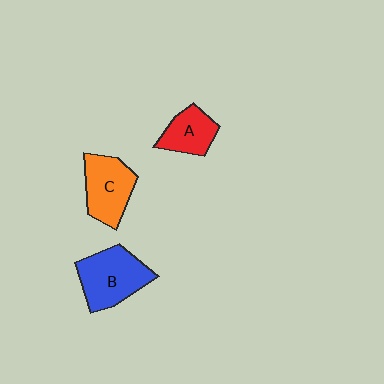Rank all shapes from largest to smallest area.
From largest to smallest: B (blue), C (orange), A (red).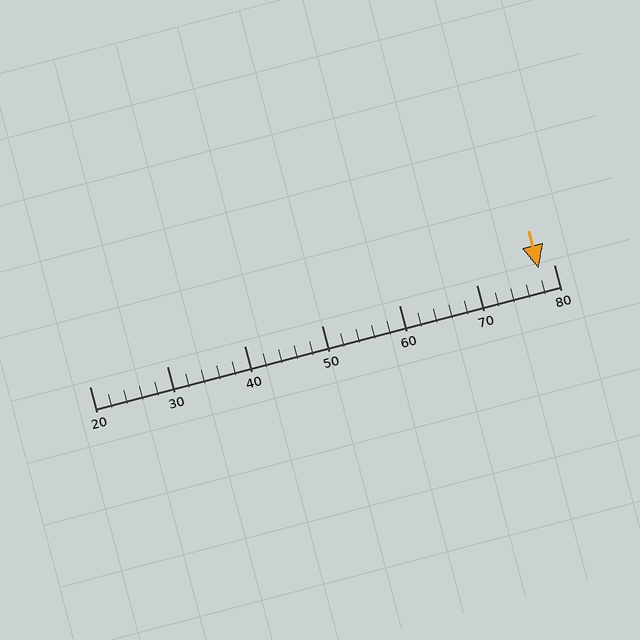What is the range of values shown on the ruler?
The ruler shows values from 20 to 80.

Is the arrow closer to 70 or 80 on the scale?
The arrow is closer to 80.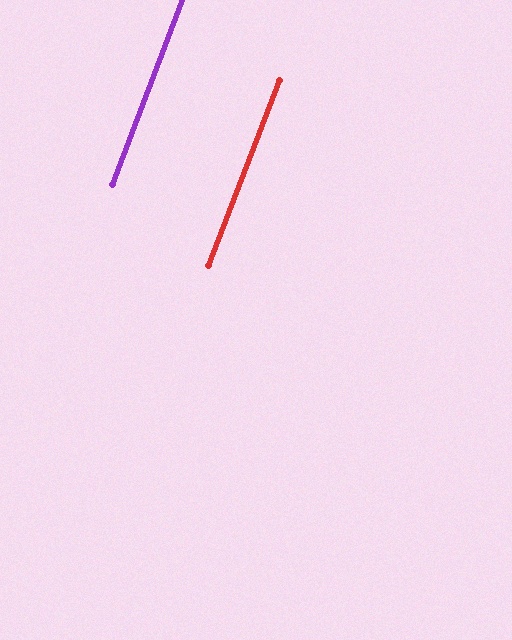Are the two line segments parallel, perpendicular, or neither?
Parallel — their directions differ by only 0.4°.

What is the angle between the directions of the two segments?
Approximately 0 degrees.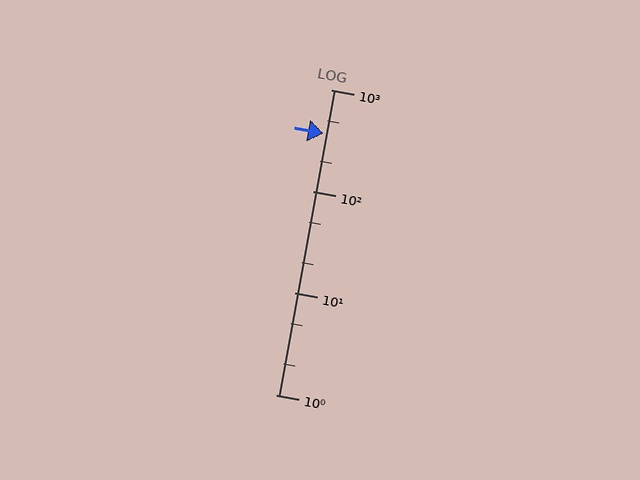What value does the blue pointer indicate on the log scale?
The pointer indicates approximately 370.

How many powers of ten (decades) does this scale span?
The scale spans 3 decades, from 1 to 1000.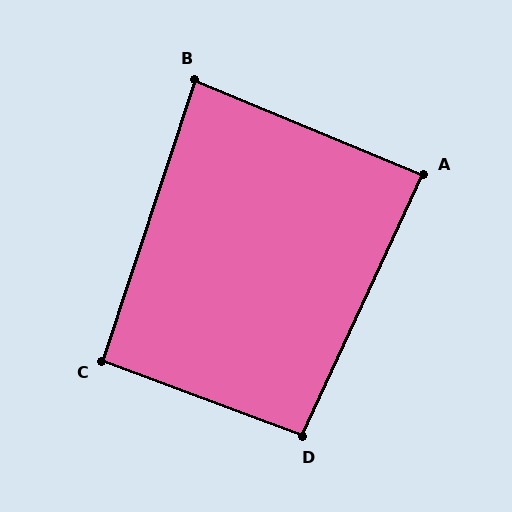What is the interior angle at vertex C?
Approximately 92 degrees (approximately right).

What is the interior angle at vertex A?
Approximately 88 degrees (approximately right).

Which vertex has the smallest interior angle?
B, at approximately 86 degrees.